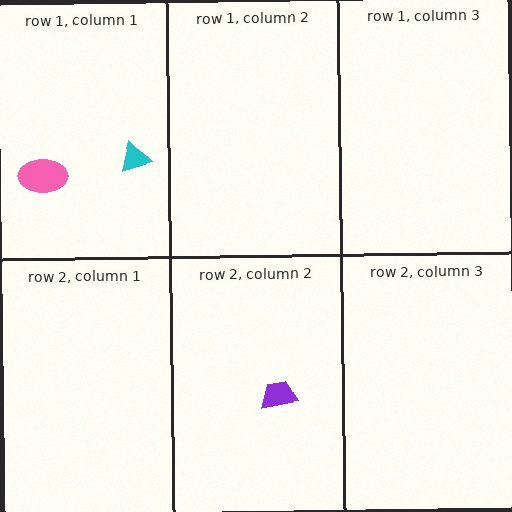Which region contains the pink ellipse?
The row 1, column 1 region.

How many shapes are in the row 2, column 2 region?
1.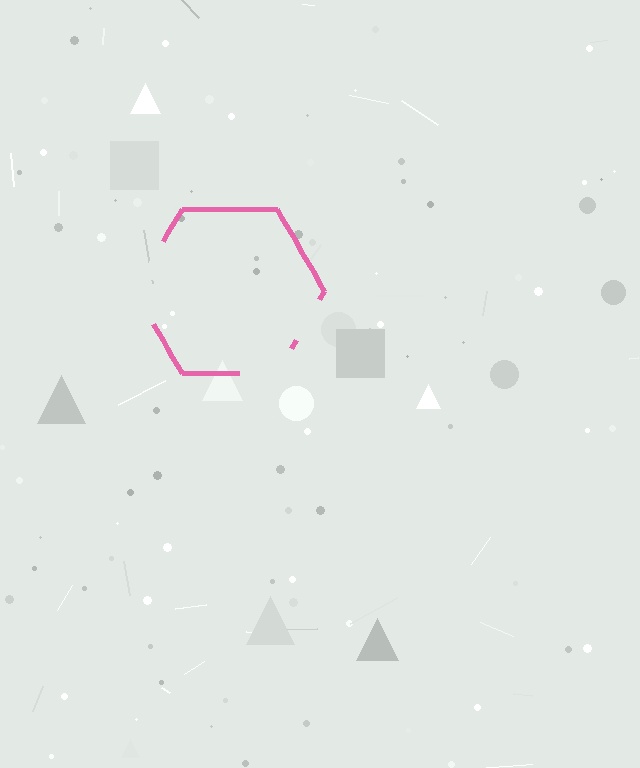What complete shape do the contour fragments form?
The contour fragments form a hexagon.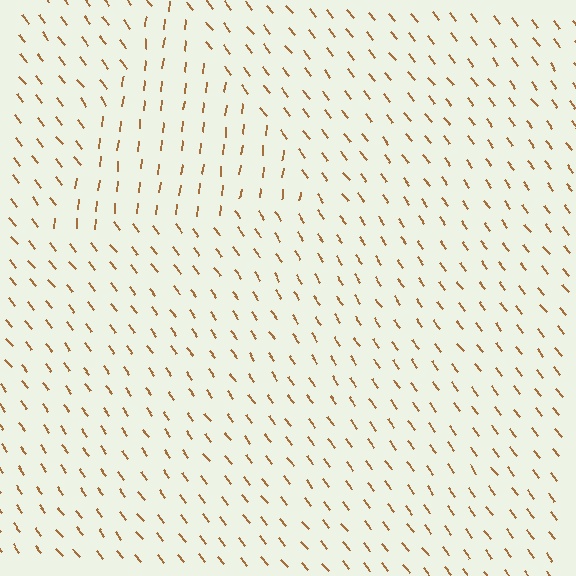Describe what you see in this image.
The image is filled with small brown line segments. A triangle region in the image has lines oriented differently from the surrounding lines, creating a visible texture boundary.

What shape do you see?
I see a triangle.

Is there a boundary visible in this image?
Yes, there is a texture boundary formed by a change in line orientation.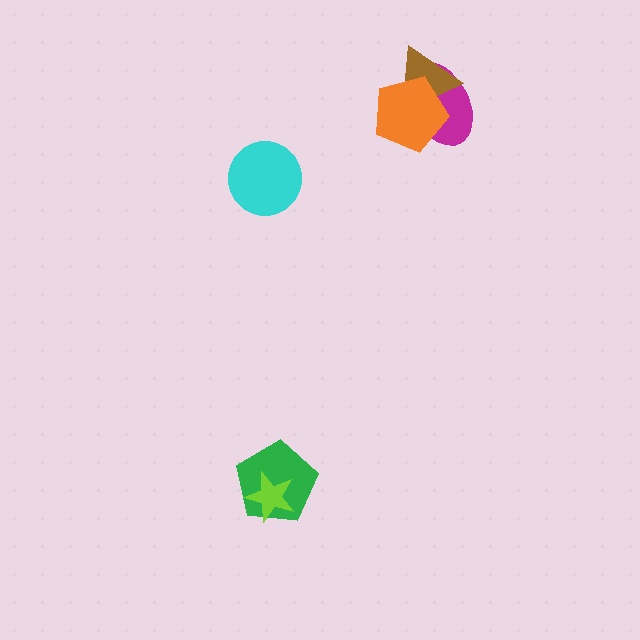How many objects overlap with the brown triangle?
2 objects overlap with the brown triangle.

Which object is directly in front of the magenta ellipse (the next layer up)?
The brown triangle is directly in front of the magenta ellipse.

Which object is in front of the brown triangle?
The orange pentagon is in front of the brown triangle.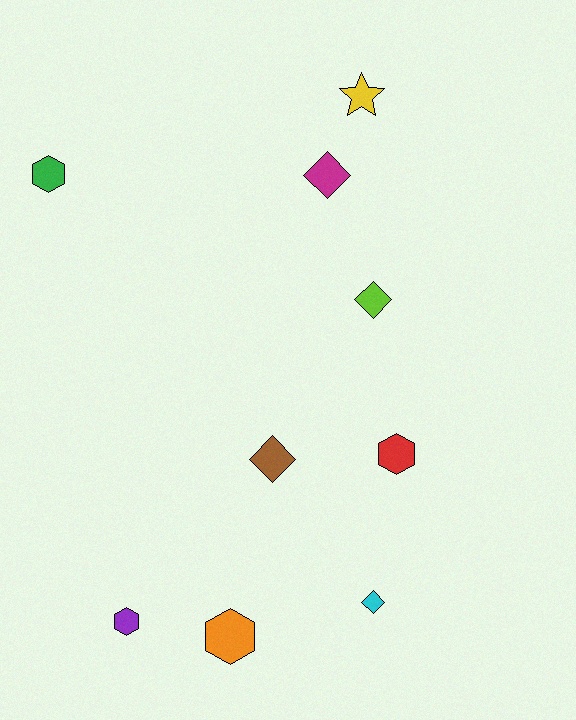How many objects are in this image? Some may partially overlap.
There are 9 objects.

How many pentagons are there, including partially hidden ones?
There are no pentagons.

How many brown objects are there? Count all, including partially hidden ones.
There is 1 brown object.